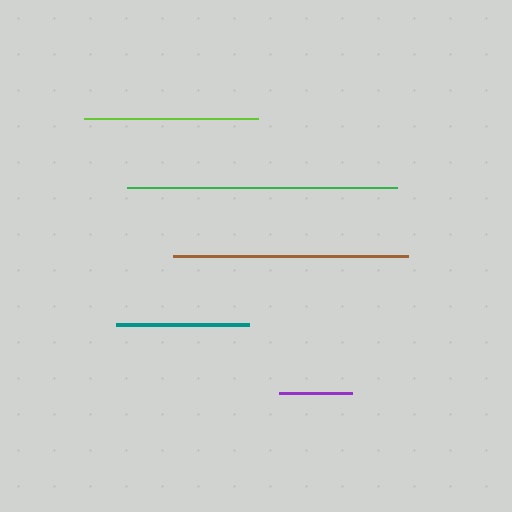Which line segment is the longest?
The green line is the longest at approximately 270 pixels.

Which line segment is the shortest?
The purple line is the shortest at approximately 73 pixels.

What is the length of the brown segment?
The brown segment is approximately 234 pixels long.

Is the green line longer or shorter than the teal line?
The green line is longer than the teal line.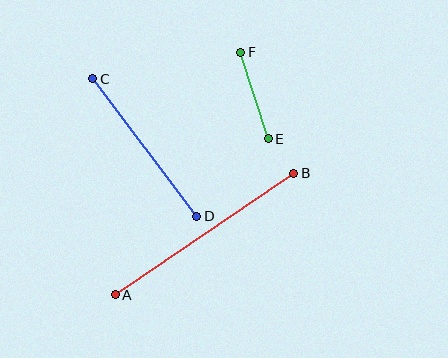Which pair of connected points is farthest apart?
Points A and B are farthest apart.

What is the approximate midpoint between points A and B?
The midpoint is at approximately (205, 234) pixels.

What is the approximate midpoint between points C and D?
The midpoint is at approximately (145, 147) pixels.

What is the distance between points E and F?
The distance is approximately 91 pixels.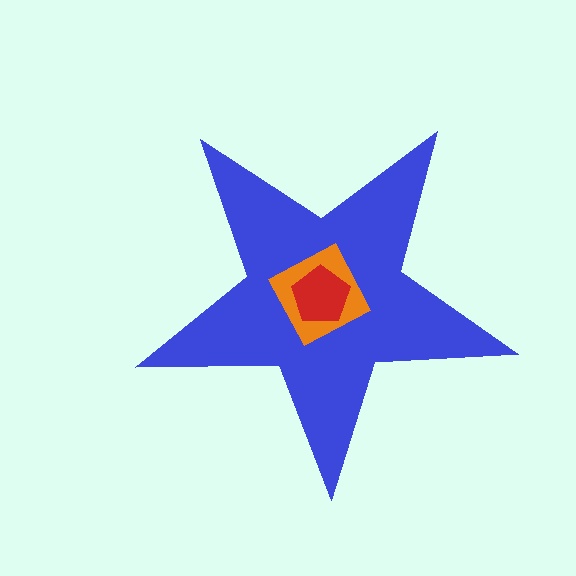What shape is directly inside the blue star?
The orange square.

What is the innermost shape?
The red pentagon.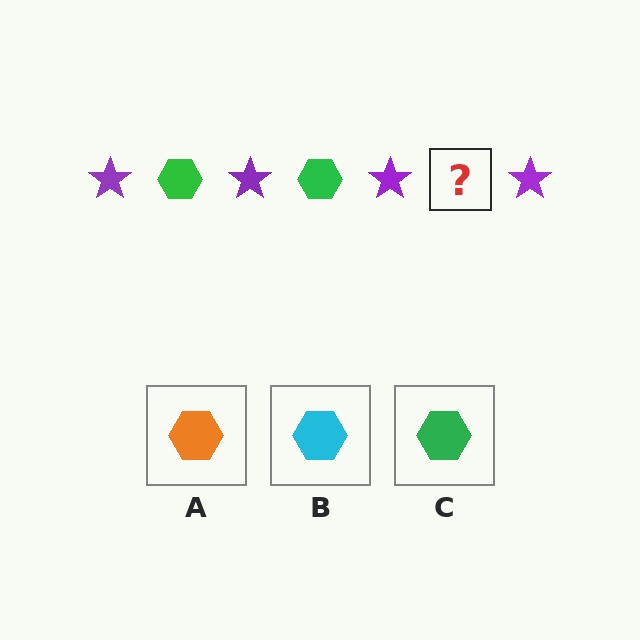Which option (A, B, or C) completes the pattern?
C.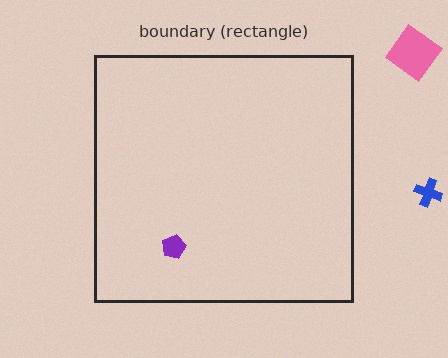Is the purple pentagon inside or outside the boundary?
Inside.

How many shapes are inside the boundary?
1 inside, 2 outside.